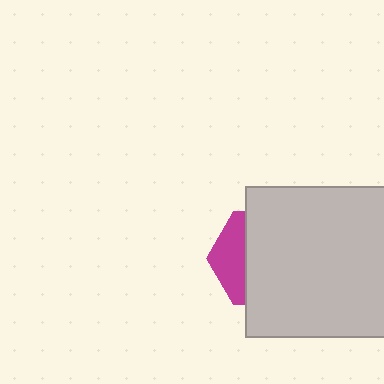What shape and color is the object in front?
The object in front is a light gray square.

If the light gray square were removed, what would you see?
You would see the complete magenta hexagon.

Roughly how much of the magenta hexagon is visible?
A small part of it is visible (roughly 32%).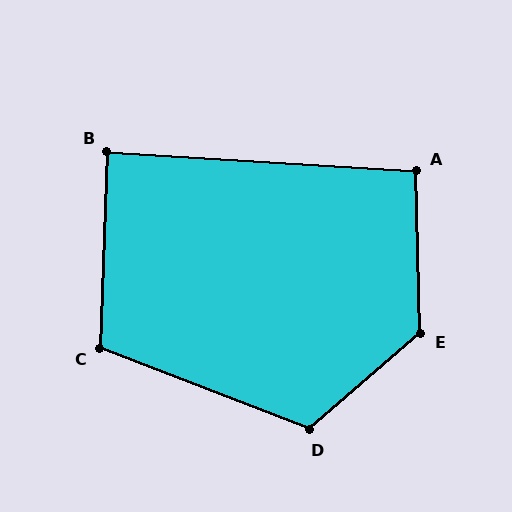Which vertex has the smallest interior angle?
B, at approximately 89 degrees.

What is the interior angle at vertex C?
Approximately 109 degrees (obtuse).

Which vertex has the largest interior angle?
E, at approximately 130 degrees.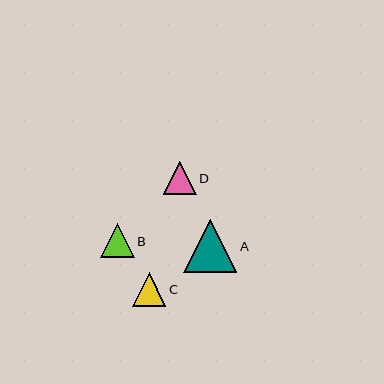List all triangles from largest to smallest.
From largest to smallest: A, B, C, D.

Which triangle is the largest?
Triangle A is the largest with a size of approximately 53 pixels.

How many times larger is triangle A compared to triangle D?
Triangle A is approximately 1.6 times the size of triangle D.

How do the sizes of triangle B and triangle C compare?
Triangle B and triangle C are approximately the same size.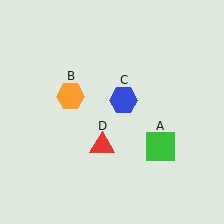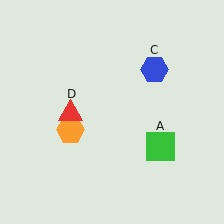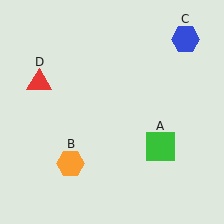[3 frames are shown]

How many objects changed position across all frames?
3 objects changed position: orange hexagon (object B), blue hexagon (object C), red triangle (object D).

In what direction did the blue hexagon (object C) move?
The blue hexagon (object C) moved up and to the right.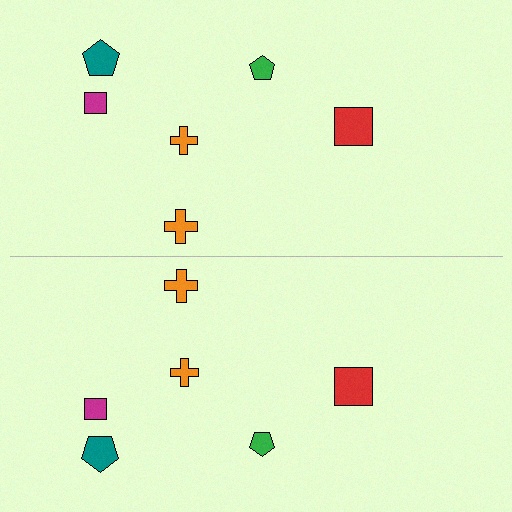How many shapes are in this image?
There are 12 shapes in this image.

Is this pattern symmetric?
Yes, this pattern has bilateral (reflection) symmetry.